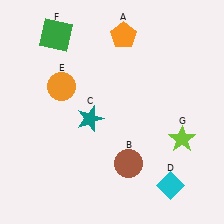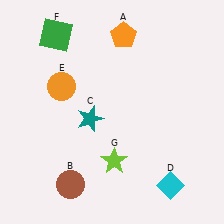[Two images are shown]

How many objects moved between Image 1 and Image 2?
2 objects moved between the two images.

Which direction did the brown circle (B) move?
The brown circle (B) moved left.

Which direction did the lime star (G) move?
The lime star (G) moved left.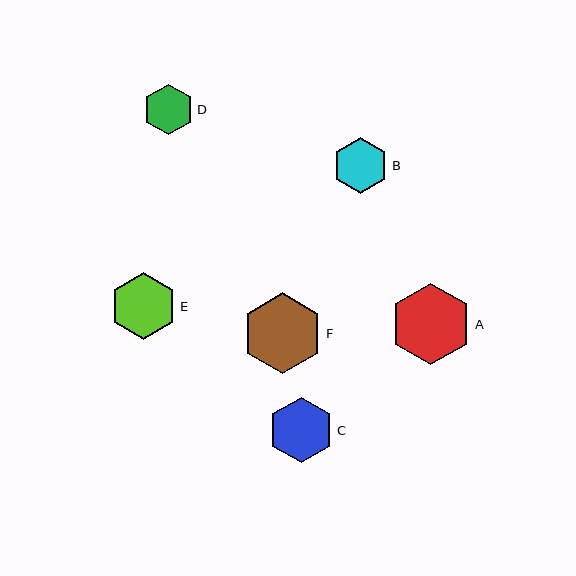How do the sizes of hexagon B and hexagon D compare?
Hexagon B and hexagon D are approximately the same size.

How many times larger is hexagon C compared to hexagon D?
Hexagon C is approximately 1.3 times the size of hexagon D.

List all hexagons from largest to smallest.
From largest to smallest: A, F, E, C, B, D.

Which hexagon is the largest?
Hexagon A is the largest with a size of approximately 82 pixels.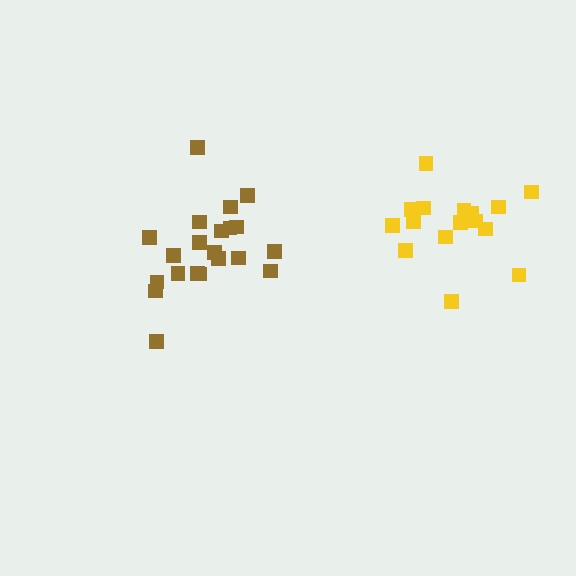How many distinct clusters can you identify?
There are 2 distinct clusters.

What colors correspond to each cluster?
The clusters are colored: brown, yellow.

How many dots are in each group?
Group 1: 21 dots, Group 2: 16 dots (37 total).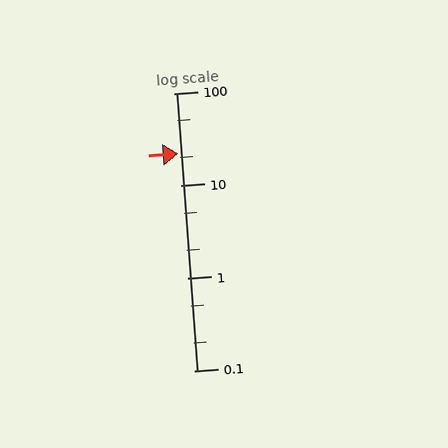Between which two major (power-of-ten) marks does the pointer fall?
The pointer is between 10 and 100.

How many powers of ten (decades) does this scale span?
The scale spans 3 decades, from 0.1 to 100.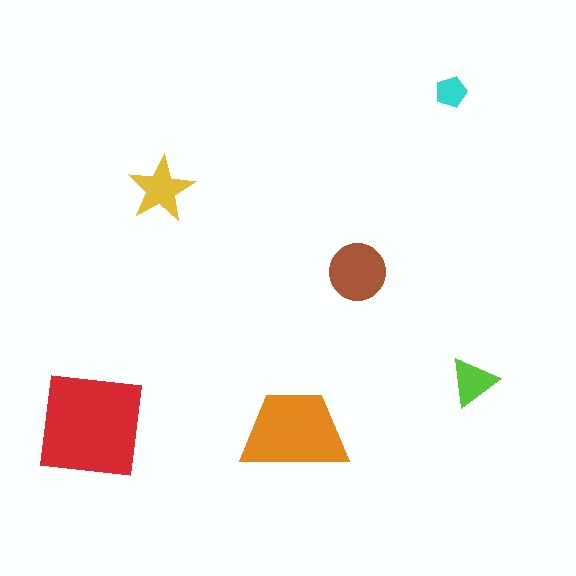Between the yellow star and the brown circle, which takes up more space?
The brown circle.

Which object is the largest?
The red square.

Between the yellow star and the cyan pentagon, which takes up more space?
The yellow star.